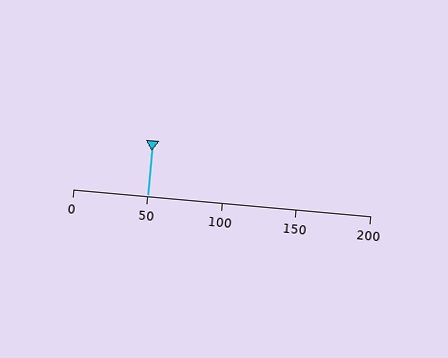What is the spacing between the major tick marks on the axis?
The major ticks are spaced 50 apart.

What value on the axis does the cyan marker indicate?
The marker indicates approximately 50.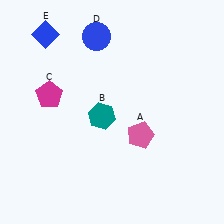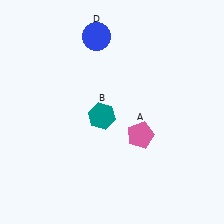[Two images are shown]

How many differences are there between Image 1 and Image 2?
There are 2 differences between the two images.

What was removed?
The magenta pentagon (C), the blue diamond (E) were removed in Image 2.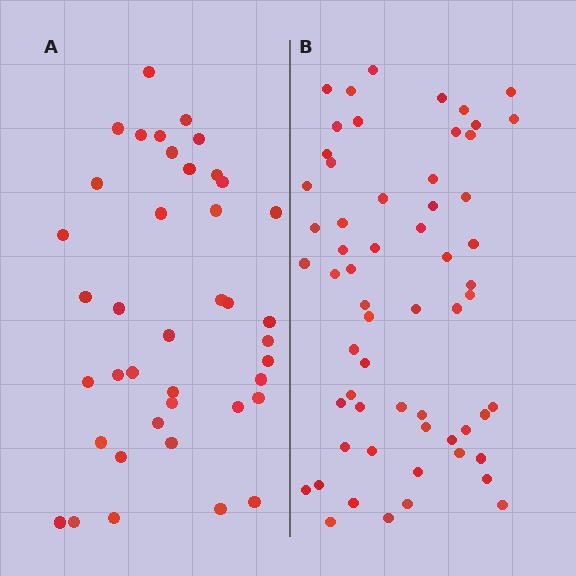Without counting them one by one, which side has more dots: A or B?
Region B (the right region) has more dots.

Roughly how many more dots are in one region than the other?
Region B has approximately 20 more dots than region A.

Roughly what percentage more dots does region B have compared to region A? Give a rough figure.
About 50% more.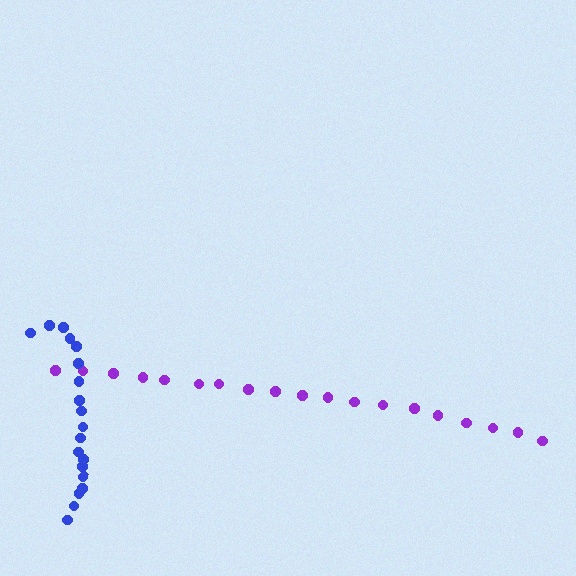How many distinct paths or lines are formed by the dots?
There are 2 distinct paths.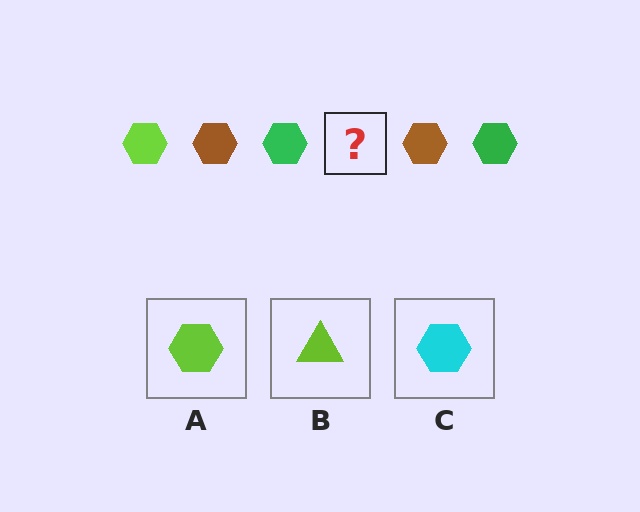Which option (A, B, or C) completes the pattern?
A.